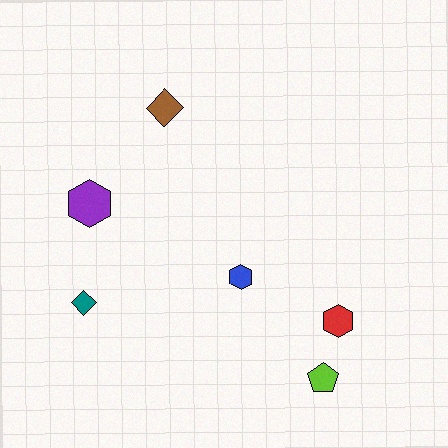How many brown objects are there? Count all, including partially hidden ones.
There is 1 brown object.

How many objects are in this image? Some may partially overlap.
There are 6 objects.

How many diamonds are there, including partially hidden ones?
There are 2 diamonds.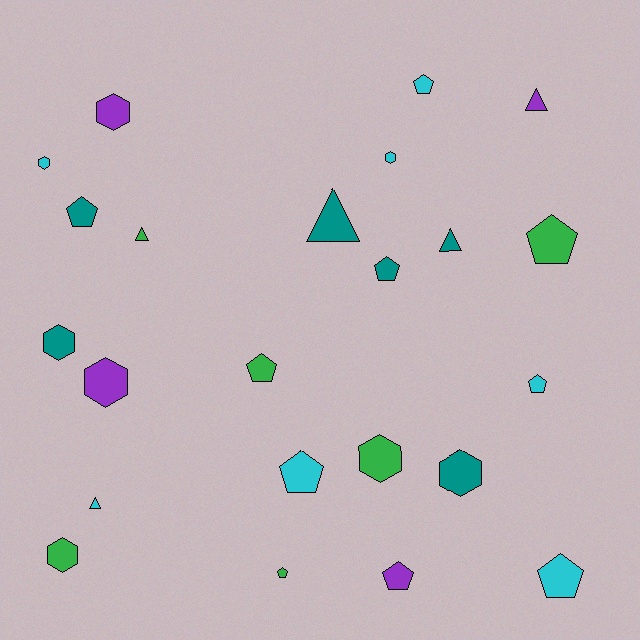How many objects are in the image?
There are 23 objects.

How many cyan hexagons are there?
There are 2 cyan hexagons.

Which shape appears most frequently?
Pentagon, with 10 objects.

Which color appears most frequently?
Cyan, with 7 objects.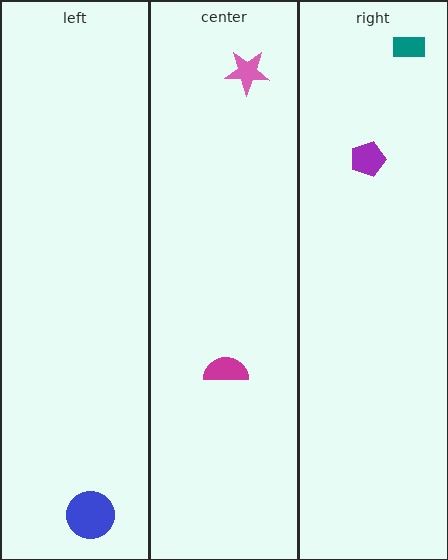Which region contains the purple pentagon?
The right region.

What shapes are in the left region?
The blue circle.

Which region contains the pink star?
The center region.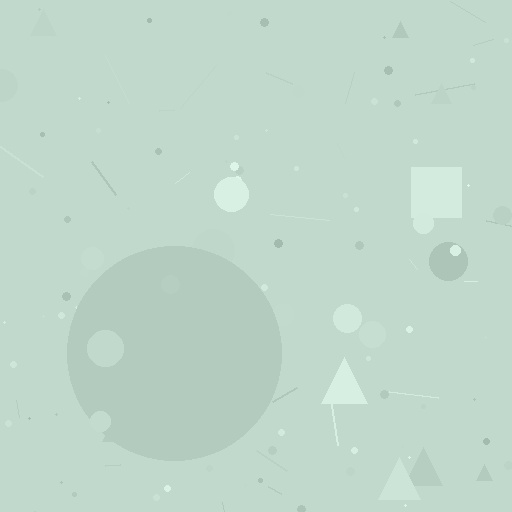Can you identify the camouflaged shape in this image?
The camouflaged shape is a circle.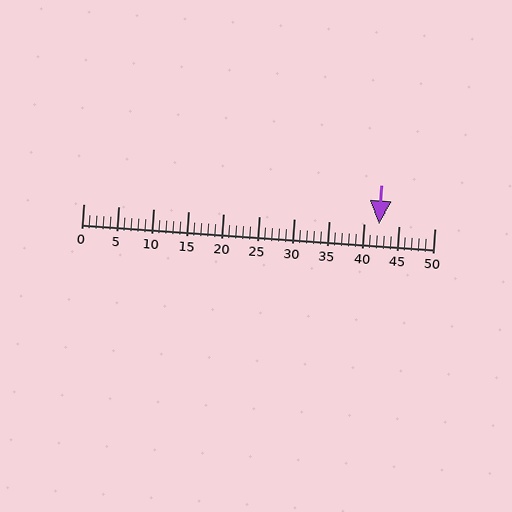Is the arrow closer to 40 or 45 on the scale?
The arrow is closer to 40.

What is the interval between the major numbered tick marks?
The major tick marks are spaced 5 units apart.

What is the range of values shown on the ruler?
The ruler shows values from 0 to 50.